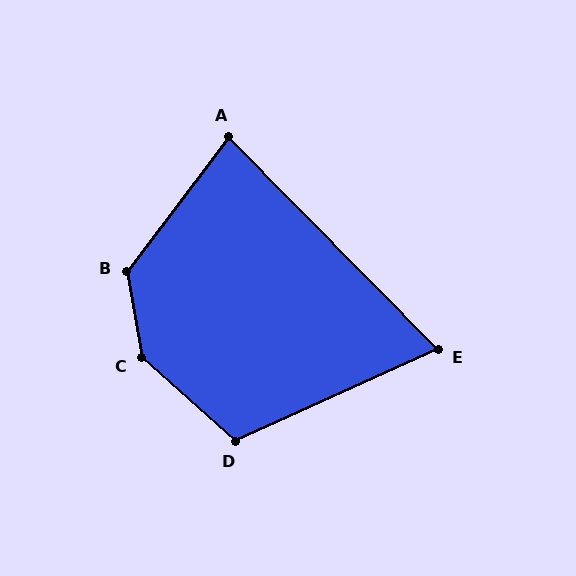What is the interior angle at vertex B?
Approximately 133 degrees (obtuse).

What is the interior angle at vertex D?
Approximately 114 degrees (obtuse).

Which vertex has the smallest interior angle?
E, at approximately 70 degrees.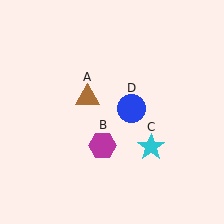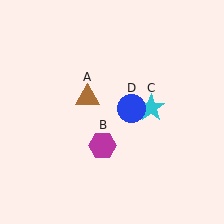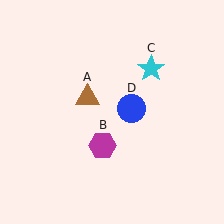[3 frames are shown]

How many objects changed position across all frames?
1 object changed position: cyan star (object C).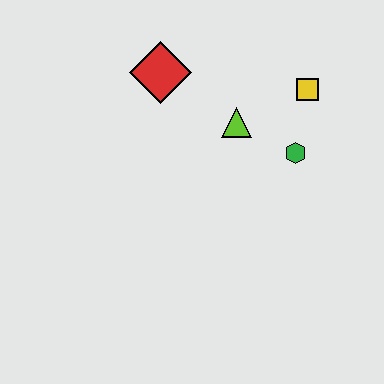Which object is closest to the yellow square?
The green hexagon is closest to the yellow square.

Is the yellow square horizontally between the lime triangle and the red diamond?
No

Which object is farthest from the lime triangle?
The red diamond is farthest from the lime triangle.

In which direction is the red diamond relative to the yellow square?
The red diamond is to the left of the yellow square.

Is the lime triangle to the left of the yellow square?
Yes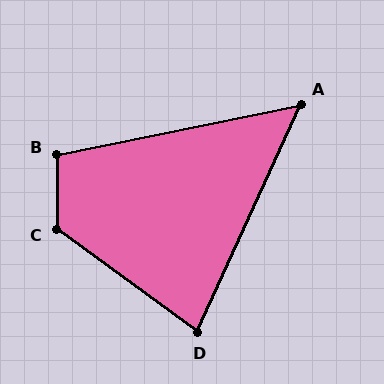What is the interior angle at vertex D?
Approximately 78 degrees (acute).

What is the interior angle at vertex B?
Approximately 102 degrees (obtuse).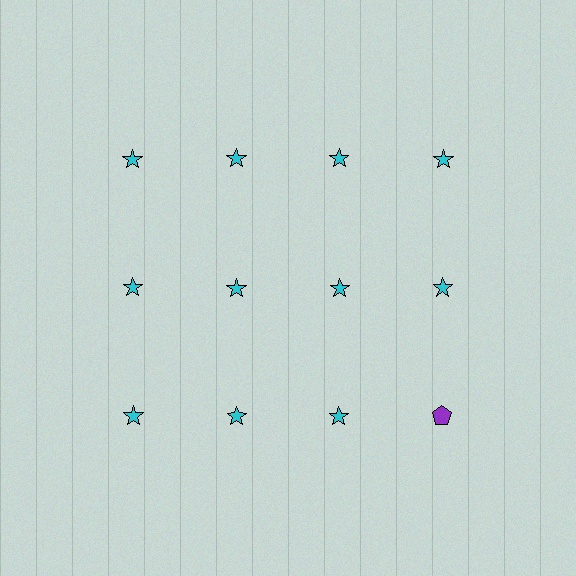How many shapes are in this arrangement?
There are 12 shapes arranged in a grid pattern.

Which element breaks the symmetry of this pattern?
The purple pentagon in the third row, second from right column breaks the symmetry. All other shapes are cyan stars.